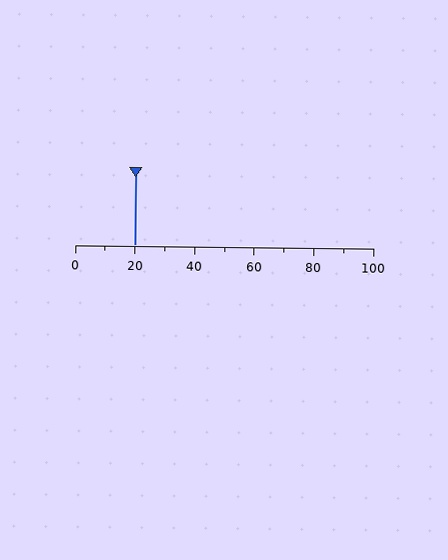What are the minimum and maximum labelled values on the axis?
The axis runs from 0 to 100.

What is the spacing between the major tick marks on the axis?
The major ticks are spaced 20 apart.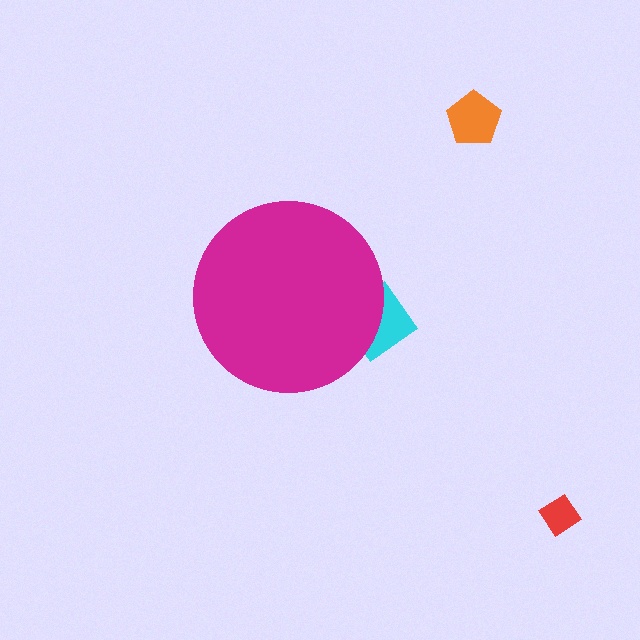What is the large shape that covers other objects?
A magenta circle.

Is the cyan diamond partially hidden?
Yes, the cyan diamond is partially hidden behind the magenta circle.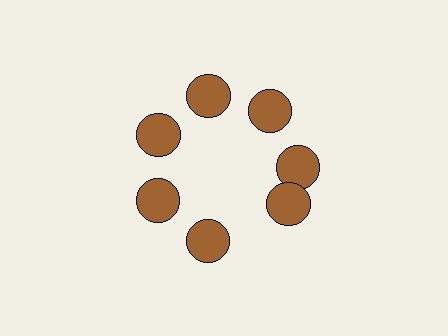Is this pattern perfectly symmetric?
No. The 7 brown circles are arranged in a ring, but one element near the 5 o'clock position is rotated out of alignment along the ring, breaking the 7-fold rotational symmetry.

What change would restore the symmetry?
The symmetry would be restored by rotating it back into even spacing with its neighbors so that all 7 circles sit at equal angles and equal distance from the center.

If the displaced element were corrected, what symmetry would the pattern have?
It would have 7-fold rotational symmetry — the pattern would map onto itself every 51 degrees.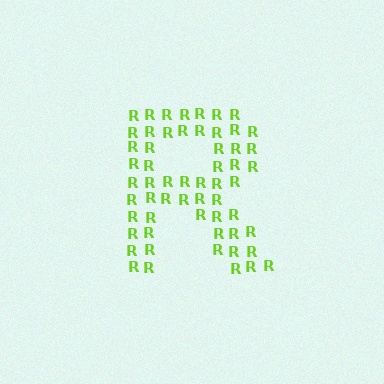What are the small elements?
The small elements are letter R's.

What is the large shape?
The large shape is the letter R.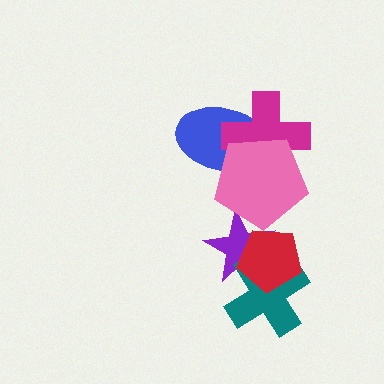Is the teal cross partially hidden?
Yes, it is partially covered by another shape.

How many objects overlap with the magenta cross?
2 objects overlap with the magenta cross.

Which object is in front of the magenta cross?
The pink pentagon is in front of the magenta cross.